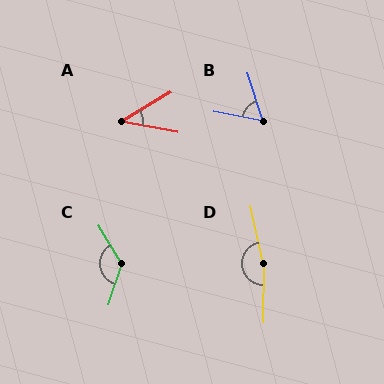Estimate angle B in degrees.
Approximately 61 degrees.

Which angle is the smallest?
A, at approximately 41 degrees.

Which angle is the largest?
D, at approximately 167 degrees.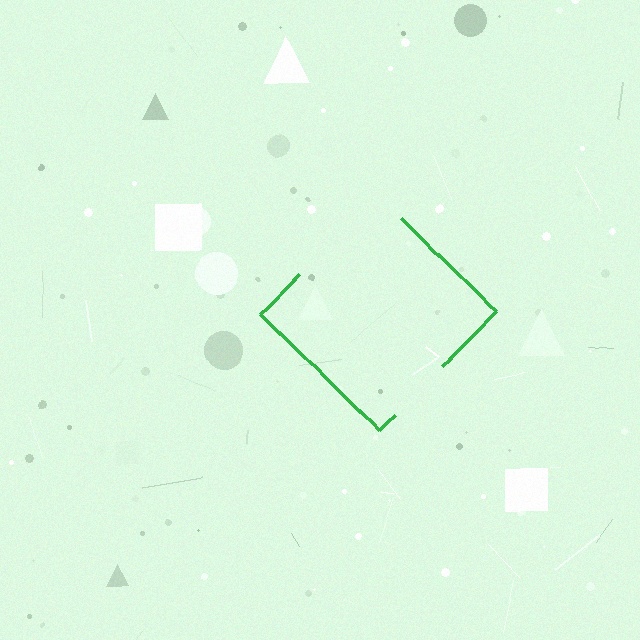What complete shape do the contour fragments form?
The contour fragments form a diamond.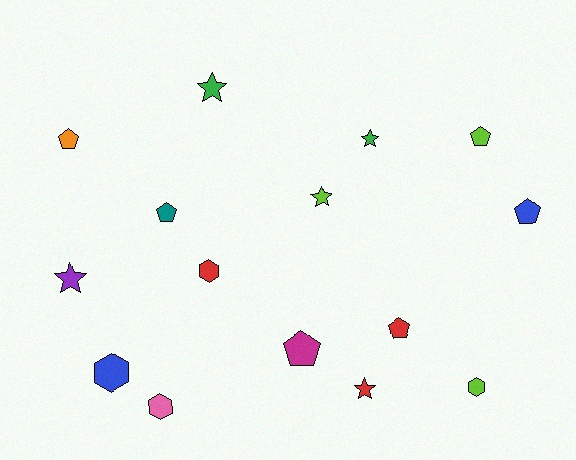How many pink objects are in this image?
There is 1 pink object.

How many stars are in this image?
There are 5 stars.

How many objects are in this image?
There are 15 objects.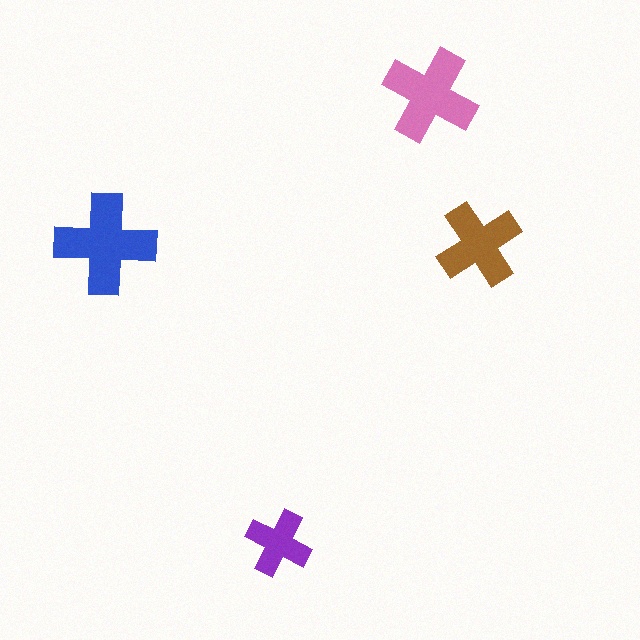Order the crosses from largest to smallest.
the blue one, the pink one, the brown one, the purple one.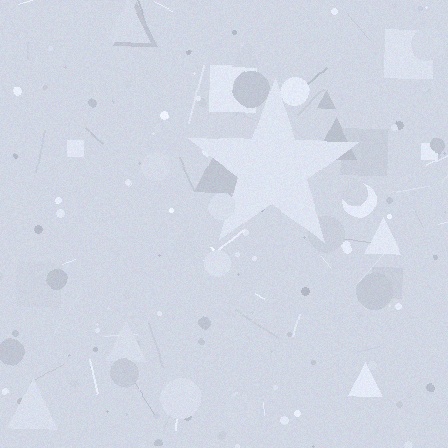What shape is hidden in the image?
A star is hidden in the image.